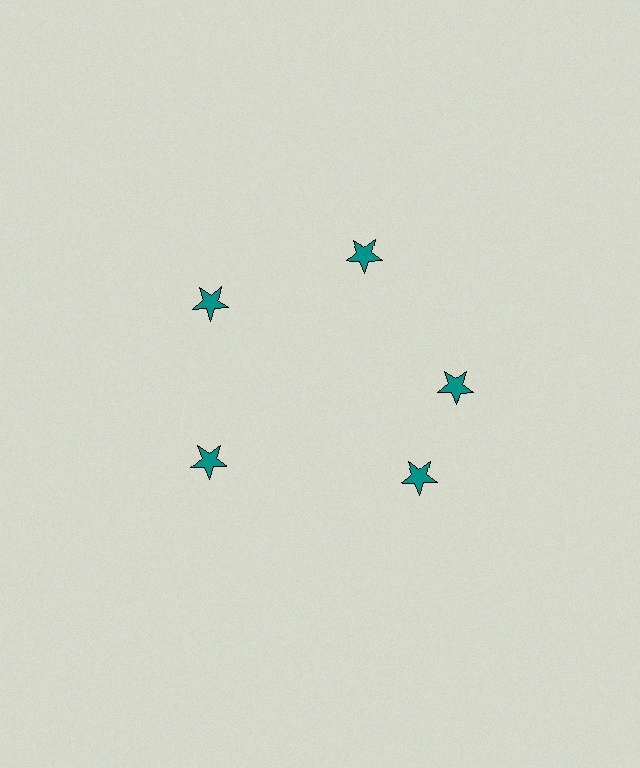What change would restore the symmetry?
The symmetry would be restored by rotating it back into even spacing with its neighbors so that all 5 stars sit at equal angles and equal distance from the center.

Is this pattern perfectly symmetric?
No. The 5 teal stars are arranged in a ring, but one element near the 5 o'clock position is rotated out of alignment along the ring, breaking the 5-fold rotational symmetry.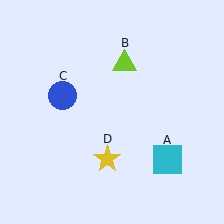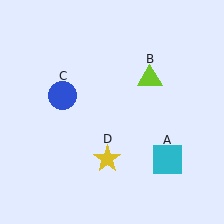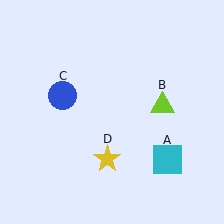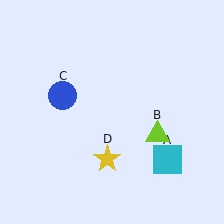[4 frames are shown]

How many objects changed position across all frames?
1 object changed position: lime triangle (object B).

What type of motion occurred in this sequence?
The lime triangle (object B) rotated clockwise around the center of the scene.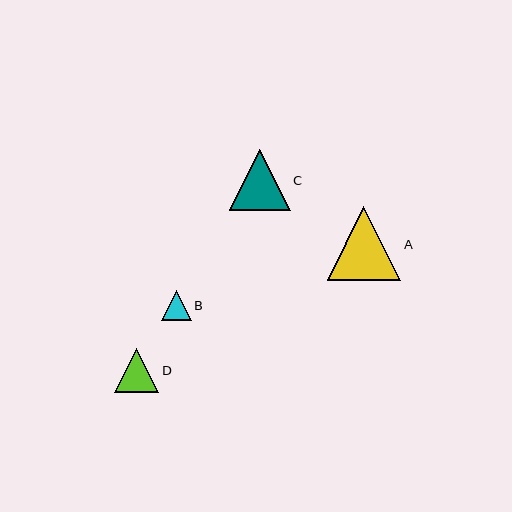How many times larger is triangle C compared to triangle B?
Triangle C is approximately 2.1 times the size of triangle B.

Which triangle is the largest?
Triangle A is the largest with a size of approximately 74 pixels.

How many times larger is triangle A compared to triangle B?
Triangle A is approximately 2.5 times the size of triangle B.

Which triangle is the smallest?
Triangle B is the smallest with a size of approximately 29 pixels.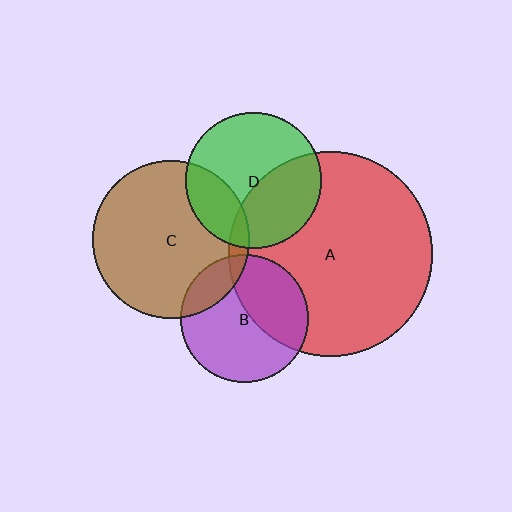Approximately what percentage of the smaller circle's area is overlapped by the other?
Approximately 15%.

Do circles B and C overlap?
Yes.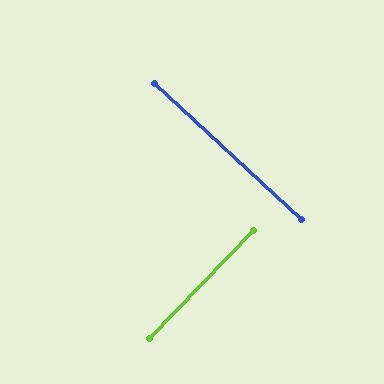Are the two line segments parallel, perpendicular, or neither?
Perpendicular — they meet at approximately 88°.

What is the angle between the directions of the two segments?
Approximately 88 degrees.